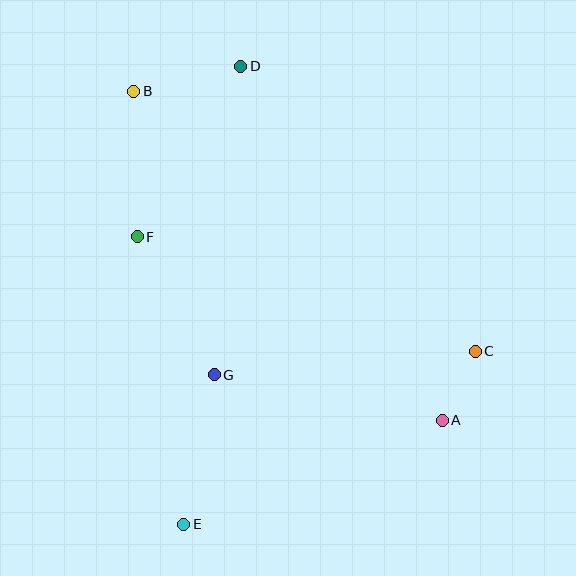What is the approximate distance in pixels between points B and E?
The distance between B and E is approximately 435 pixels.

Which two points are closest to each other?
Points A and C are closest to each other.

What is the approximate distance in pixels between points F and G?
The distance between F and G is approximately 158 pixels.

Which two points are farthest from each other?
Points D and E are farthest from each other.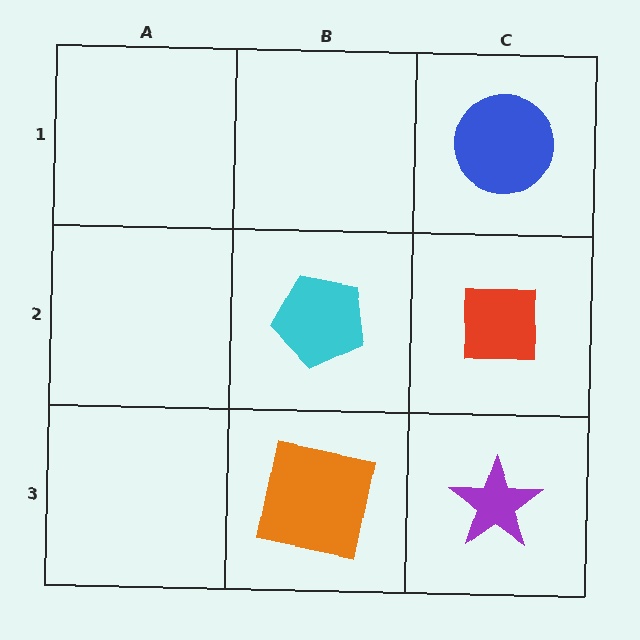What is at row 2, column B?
A cyan pentagon.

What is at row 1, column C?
A blue circle.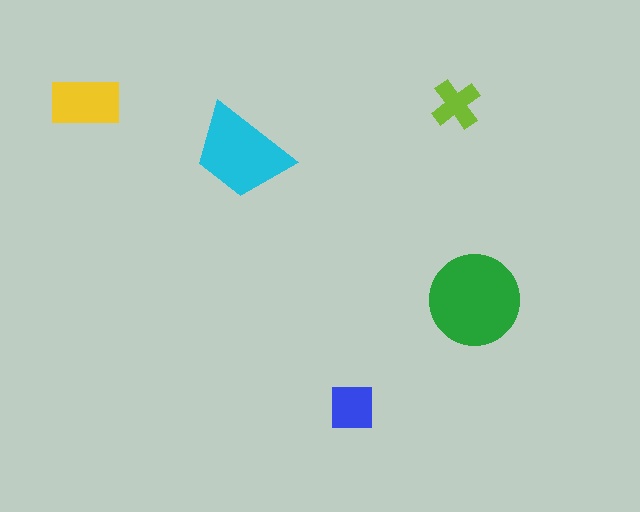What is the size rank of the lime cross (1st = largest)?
5th.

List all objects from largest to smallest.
The green circle, the cyan trapezoid, the yellow rectangle, the blue square, the lime cross.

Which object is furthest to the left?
The yellow rectangle is leftmost.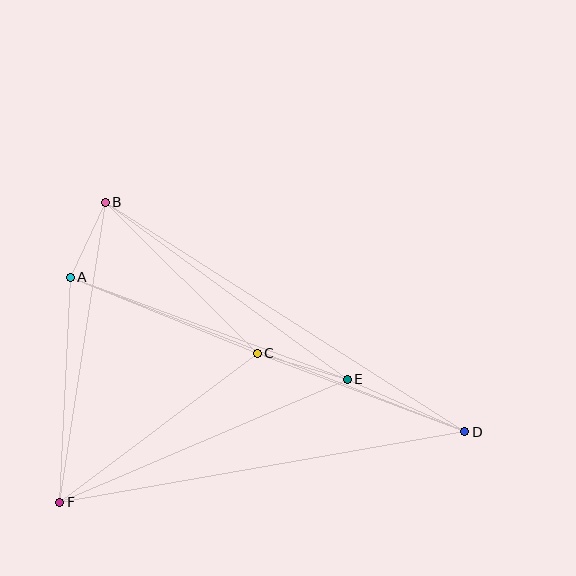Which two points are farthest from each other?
Points B and D are farthest from each other.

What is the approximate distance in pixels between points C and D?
The distance between C and D is approximately 222 pixels.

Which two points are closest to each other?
Points A and B are closest to each other.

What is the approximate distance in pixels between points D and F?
The distance between D and F is approximately 411 pixels.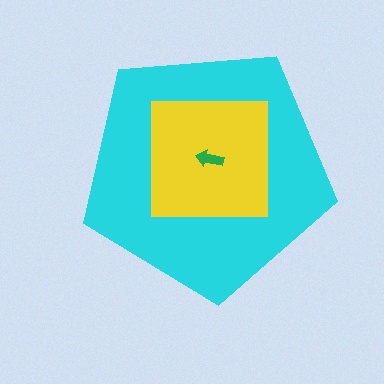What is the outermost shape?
The cyan pentagon.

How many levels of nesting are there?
3.